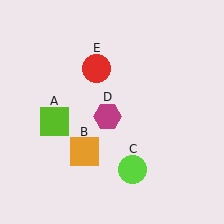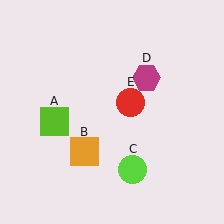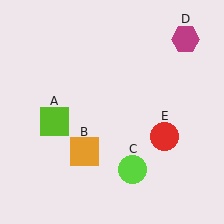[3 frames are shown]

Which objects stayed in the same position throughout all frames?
Lime square (object A) and orange square (object B) and lime circle (object C) remained stationary.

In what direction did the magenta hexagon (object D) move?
The magenta hexagon (object D) moved up and to the right.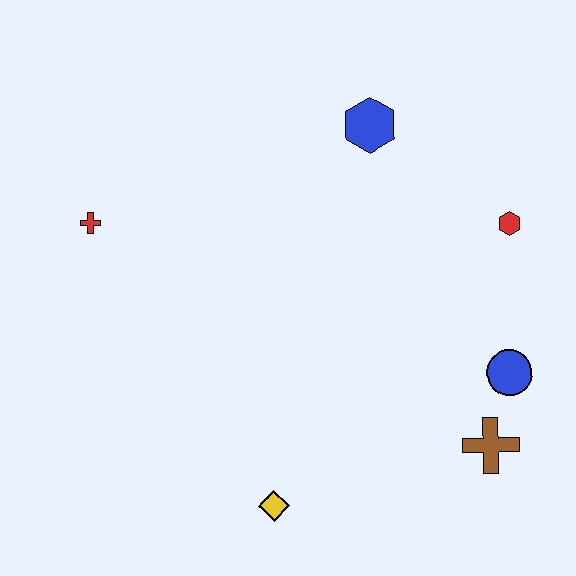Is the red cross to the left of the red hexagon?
Yes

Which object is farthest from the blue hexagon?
The yellow diamond is farthest from the blue hexagon.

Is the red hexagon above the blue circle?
Yes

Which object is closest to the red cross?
The blue hexagon is closest to the red cross.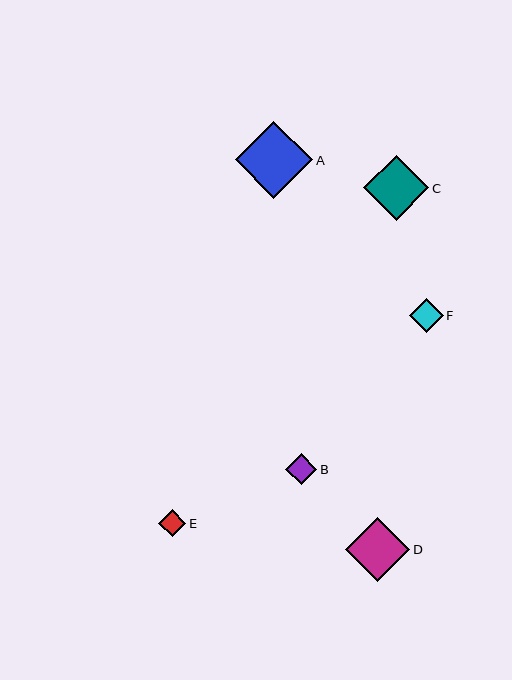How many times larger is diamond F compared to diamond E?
Diamond F is approximately 1.2 times the size of diamond E.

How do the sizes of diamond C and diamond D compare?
Diamond C and diamond D are approximately the same size.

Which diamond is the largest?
Diamond A is the largest with a size of approximately 77 pixels.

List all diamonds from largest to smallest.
From largest to smallest: A, C, D, F, B, E.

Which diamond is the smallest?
Diamond E is the smallest with a size of approximately 27 pixels.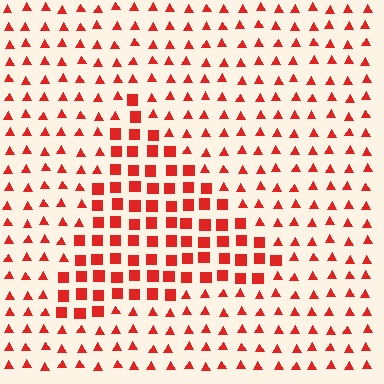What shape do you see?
I see a triangle.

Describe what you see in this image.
The image is filled with small red elements arranged in a uniform grid. A triangle-shaped region contains squares, while the surrounding area contains triangles. The boundary is defined purely by the change in element shape.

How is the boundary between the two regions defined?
The boundary is defined by a change in element shape: squares inside vs. triangles outside. All elements share the same color and spacing.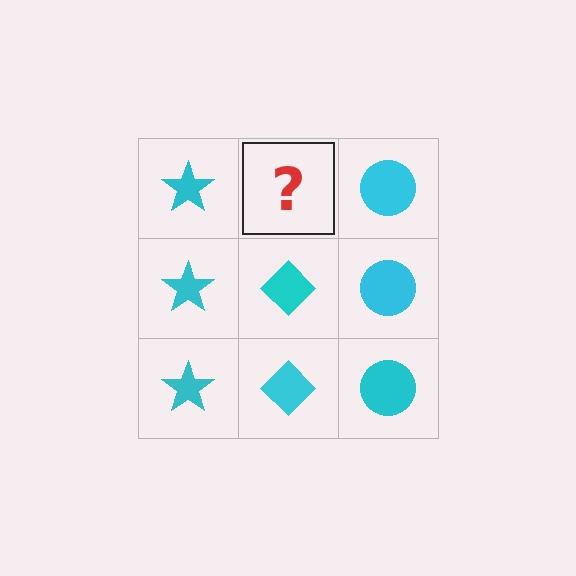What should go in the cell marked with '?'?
The missing cell should contain a cyan diamond.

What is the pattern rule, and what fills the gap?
The rule is that each column has a consistent shape. The gap should be filled with a cyan diamond.